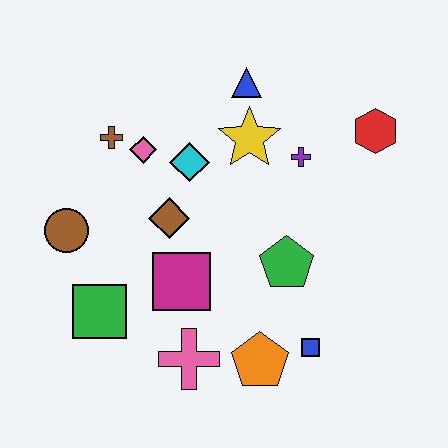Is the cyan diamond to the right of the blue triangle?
No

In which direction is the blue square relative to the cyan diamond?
The blue square is below the cyan diamond.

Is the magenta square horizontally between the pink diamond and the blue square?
Yes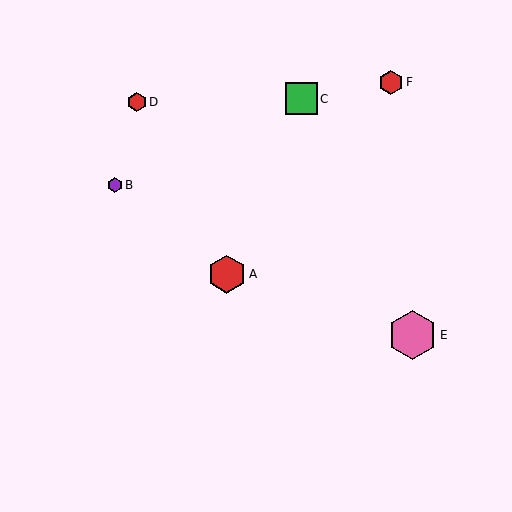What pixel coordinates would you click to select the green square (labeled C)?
Click at (301, 99) to select the green square C.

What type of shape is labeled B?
Shape B is a purple hexagon.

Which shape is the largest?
The pink hexagon (labeled E) is the largest.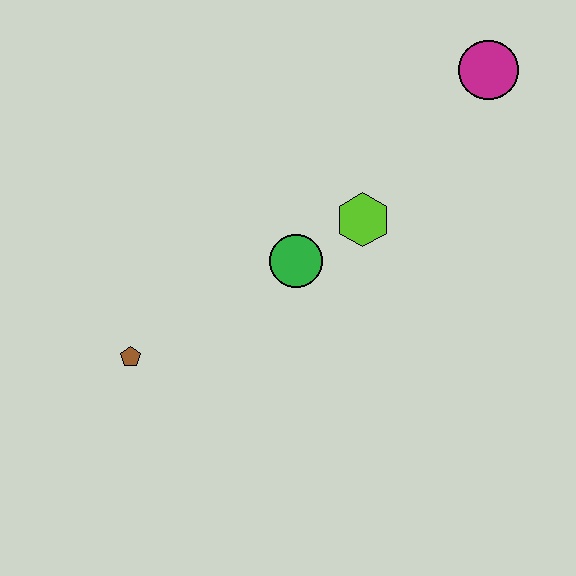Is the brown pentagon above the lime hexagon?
No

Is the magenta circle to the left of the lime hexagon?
No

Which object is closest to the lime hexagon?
The green circle is closest to the lime hexagon.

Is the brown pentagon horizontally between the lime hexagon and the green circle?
No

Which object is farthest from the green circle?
The magenta circle is farthest from the green circle.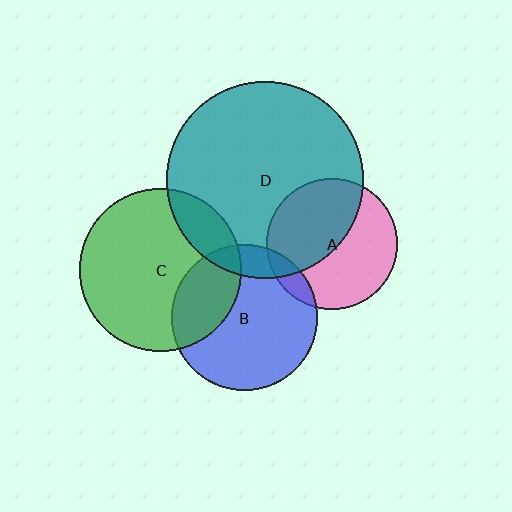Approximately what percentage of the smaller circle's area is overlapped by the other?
Approximately 10%.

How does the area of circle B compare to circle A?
Approximately 1.2 times.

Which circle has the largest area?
Circle D (teal).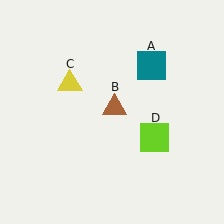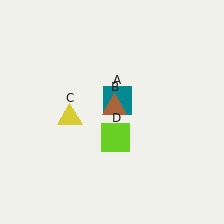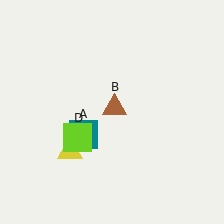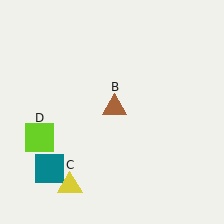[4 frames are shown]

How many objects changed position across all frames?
3 objects changed position: teal square (object A), yellow triangle (object C), lime square (object D).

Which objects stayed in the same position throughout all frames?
Brown triangle (object B) remained stationary.